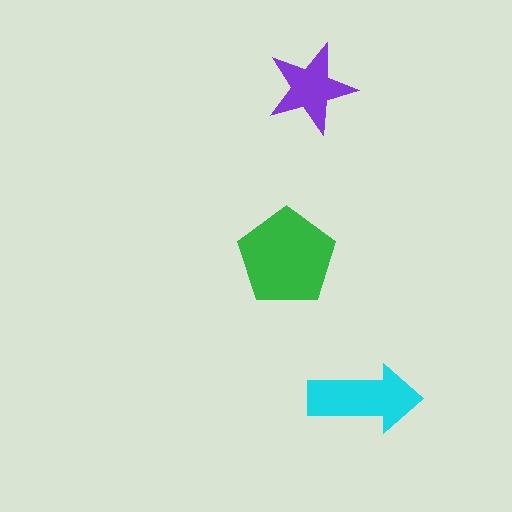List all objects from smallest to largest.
The purple star, the cyan arrow, the green pentagon.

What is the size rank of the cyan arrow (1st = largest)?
2nd.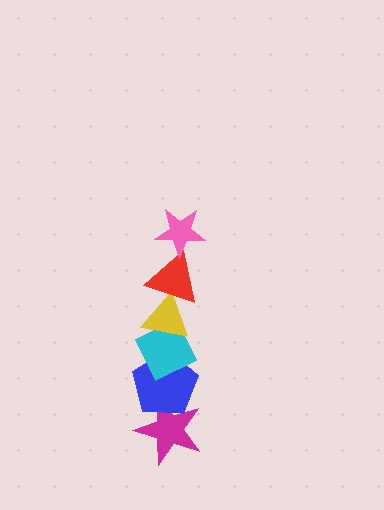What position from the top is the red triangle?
The red triangle is 2nd from the top.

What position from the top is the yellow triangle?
The yellow triangle is 3rd from the top.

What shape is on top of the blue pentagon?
The cyan diamond is on top of the blue pentagon.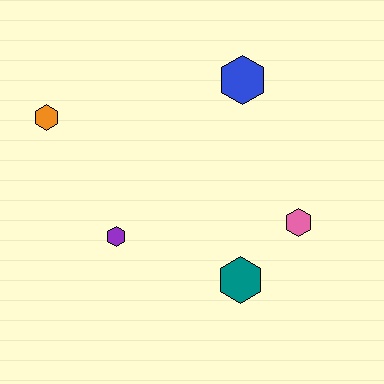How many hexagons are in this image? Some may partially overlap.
There are 5 hexagons.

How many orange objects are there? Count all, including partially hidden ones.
There is 1 orange object.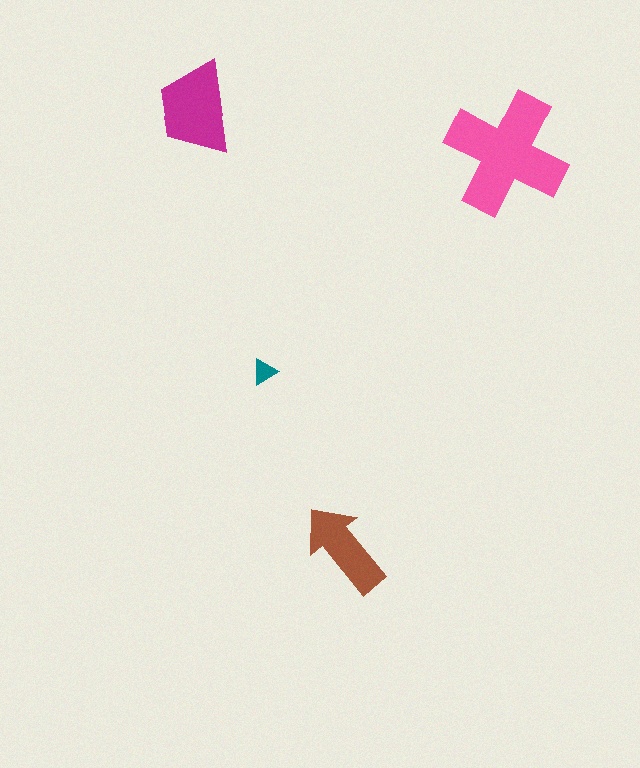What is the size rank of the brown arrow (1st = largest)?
3rd.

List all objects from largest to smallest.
The pink cross, the magenta trapezoid, the brown arrow, the teal triangle.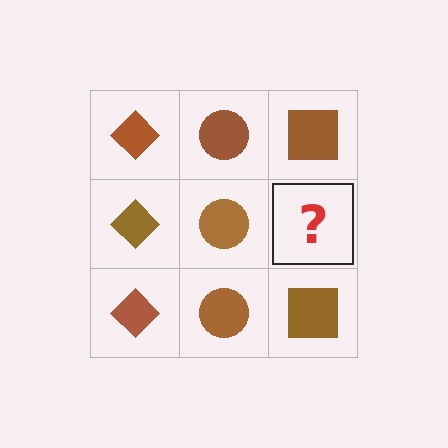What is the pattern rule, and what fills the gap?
The rule is that each column has a consistent shape. The gap should be filled with a brown square.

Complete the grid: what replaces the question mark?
The question mark should be replaced with a brown square.